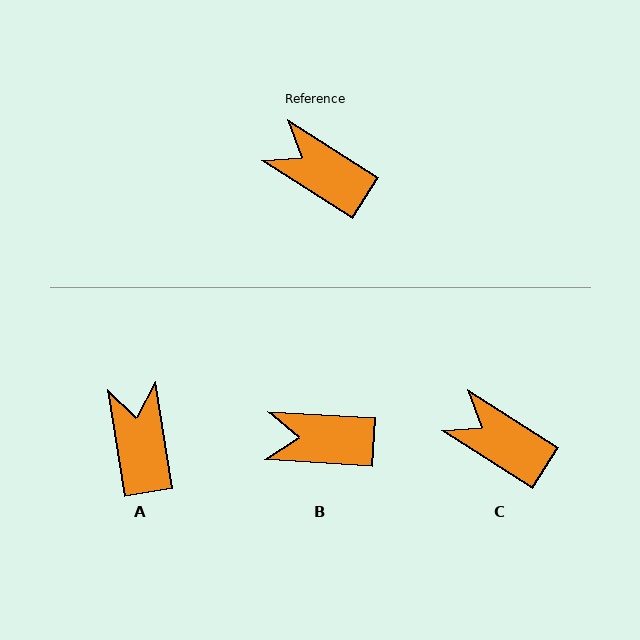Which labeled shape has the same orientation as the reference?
C.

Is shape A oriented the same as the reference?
No, it is off by about 49 degrees.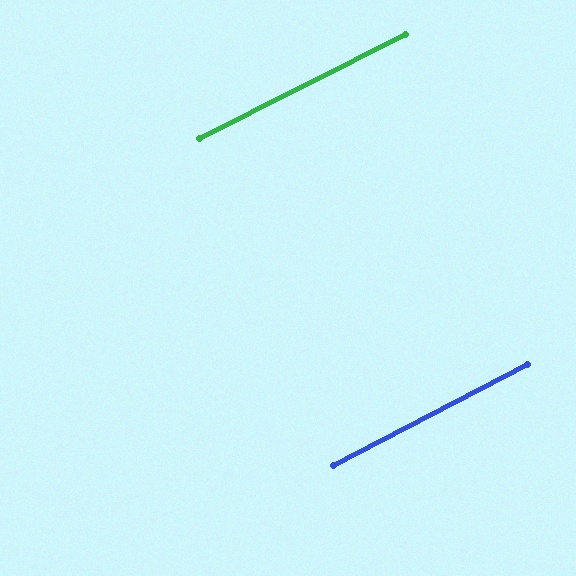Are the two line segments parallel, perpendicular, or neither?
Parallel — their directions differ by only 0.8°.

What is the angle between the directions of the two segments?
Approximately 1 degree.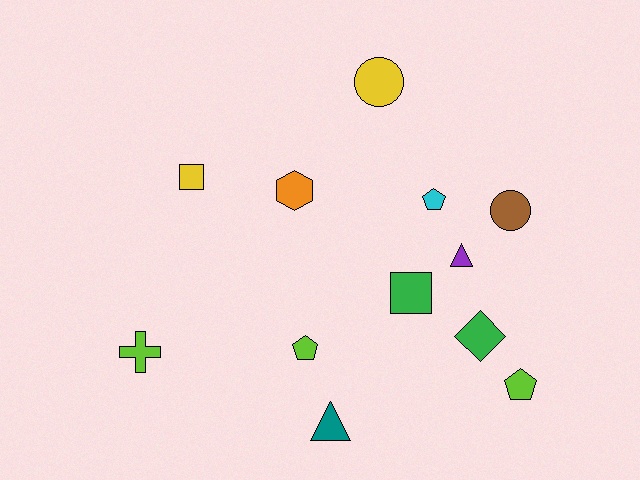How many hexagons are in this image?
There is 1 hexagon.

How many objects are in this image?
There are 12 objects.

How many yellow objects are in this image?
There are 2 yellow objects.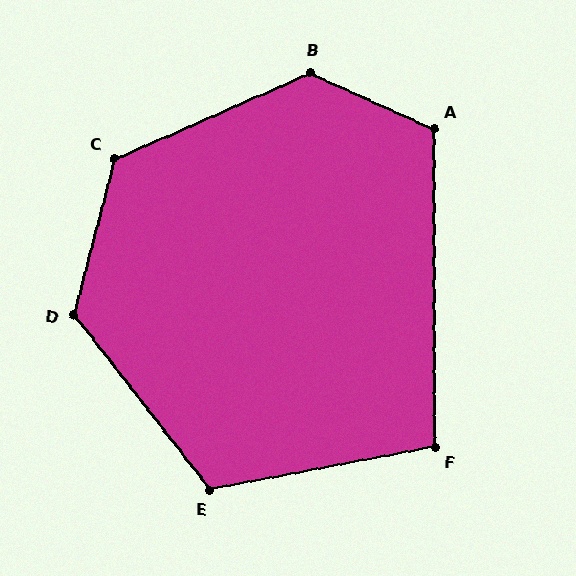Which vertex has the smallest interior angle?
F, at approximately 101 degrees.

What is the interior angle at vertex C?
Approximately 129 degrees (obtuse).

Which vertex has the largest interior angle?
B, at approximately 132 degrees.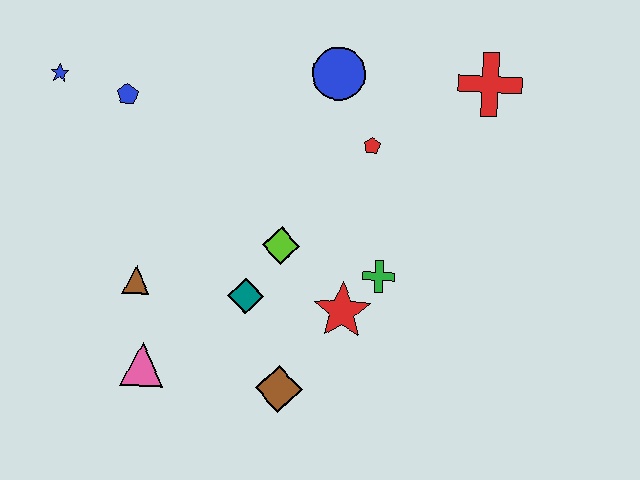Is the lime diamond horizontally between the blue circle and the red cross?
No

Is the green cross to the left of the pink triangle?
No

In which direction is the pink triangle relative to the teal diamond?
The pink triangle is to the left of the teal diamond.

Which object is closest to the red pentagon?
The blue circle is closest to the red pentagon.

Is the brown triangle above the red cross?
No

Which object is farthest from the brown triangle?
The red cross is farthest from the brown triangle.